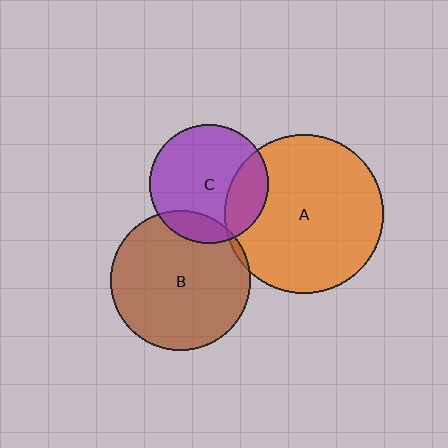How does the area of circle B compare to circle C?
Approximately 1.4 times.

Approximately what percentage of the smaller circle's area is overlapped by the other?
Approximately 5%.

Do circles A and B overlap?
Yes.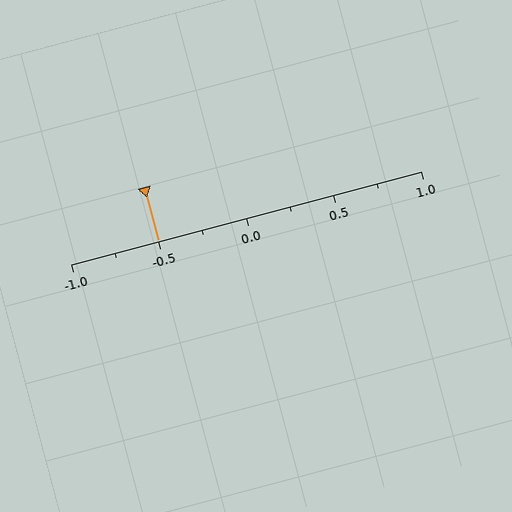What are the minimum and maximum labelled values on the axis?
The axis runs from -1.0 to 1.0.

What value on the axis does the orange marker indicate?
The marker indicates approximately -0.5.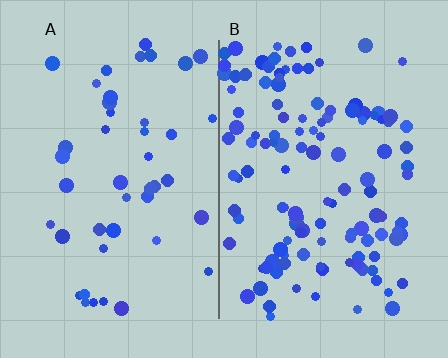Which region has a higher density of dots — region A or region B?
B (the right).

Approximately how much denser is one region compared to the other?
Approximately 2.8× — region B over region A.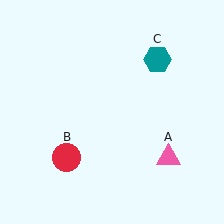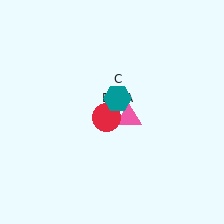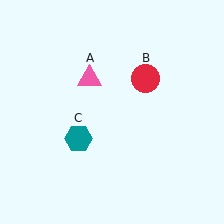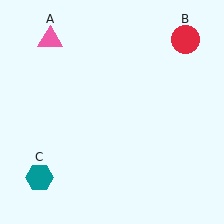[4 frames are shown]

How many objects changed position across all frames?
3 objects changed position: pink triangle (object A), red circle (object B), teal hexagon (object C).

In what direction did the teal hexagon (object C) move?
The teal hexagon (object C) moved down and to the left.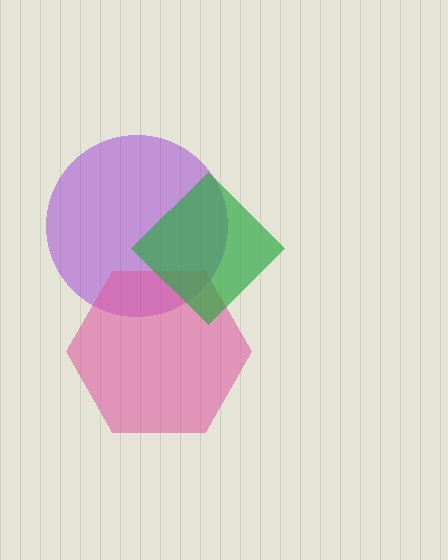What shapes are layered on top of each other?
The layered shapes are: a purple circle, a pink hexagon, a green diamond.